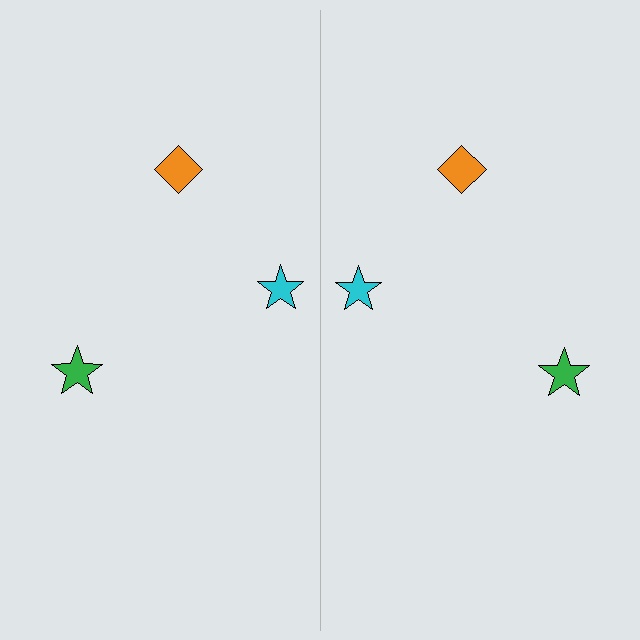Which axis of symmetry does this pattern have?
The pattern has a vertical axis of symmetry running through the center of the image.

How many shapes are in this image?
There are 6 shapes in this image.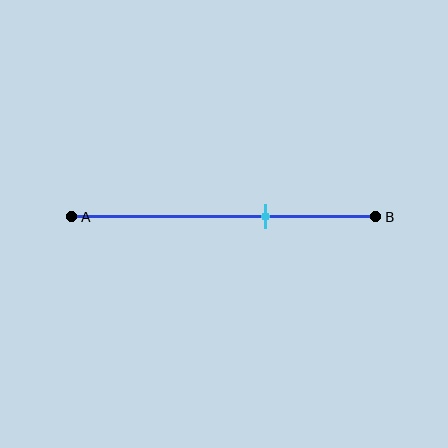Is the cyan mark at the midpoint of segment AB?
No, the mark is at about 65% from A, not at the 50% midpoint.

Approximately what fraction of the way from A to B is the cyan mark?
The cyan mark is approximately 65% of the way from A to B.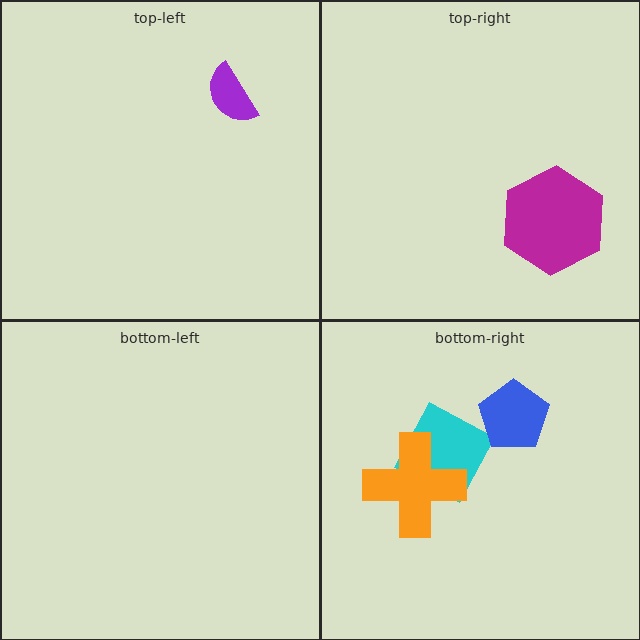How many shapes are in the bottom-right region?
3.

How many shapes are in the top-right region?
1.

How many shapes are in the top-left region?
1.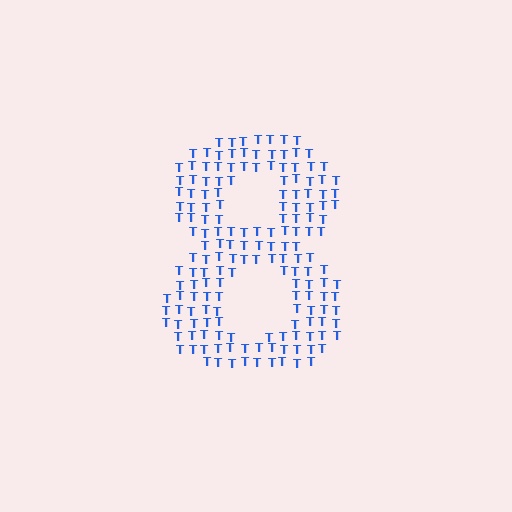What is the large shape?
The large shape is the digit 8.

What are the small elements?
The small elements are letter T's.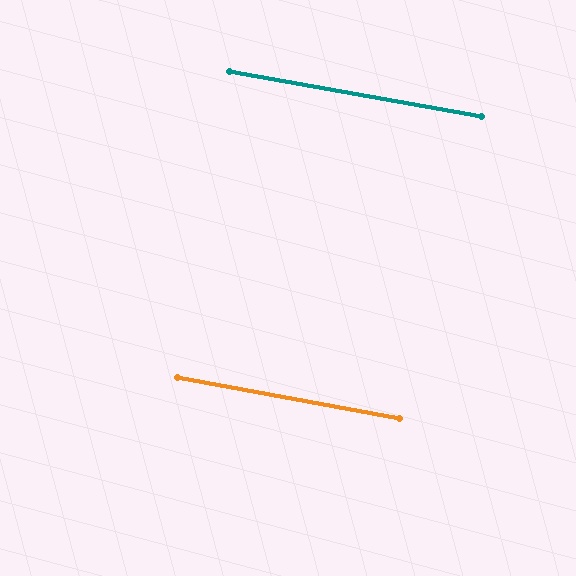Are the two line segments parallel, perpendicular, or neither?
Parallel — their directions differ by only 0.3°.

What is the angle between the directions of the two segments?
Approximately 0 degrees.